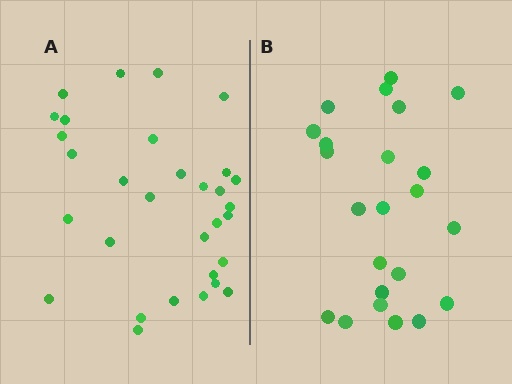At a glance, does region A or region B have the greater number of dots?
Region A (the left region) has more dots.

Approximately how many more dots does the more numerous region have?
Region A has roughly 8 or so more dots than region B.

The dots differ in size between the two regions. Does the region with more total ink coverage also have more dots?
No. Region B has more total ink coverage because its dots are larger, but region A actually contains more individual dots. Total area can be misleading — the number of items is what matters here.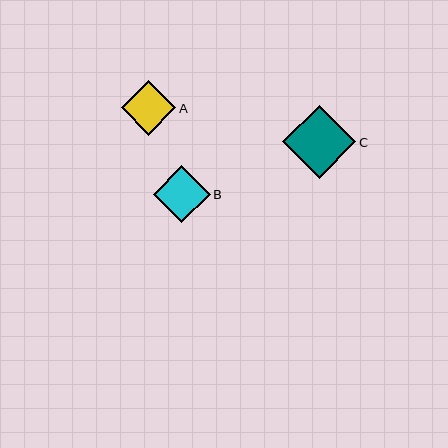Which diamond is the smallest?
Diamond A is the smallest with a size of approximately 54 pixels.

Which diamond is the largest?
Diamond C is the largest with a size of approximately 73 pixels.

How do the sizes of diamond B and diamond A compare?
Diamond B and diamond A are approximately the same size.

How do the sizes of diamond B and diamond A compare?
Diamond B and diamond A are approximately the same size.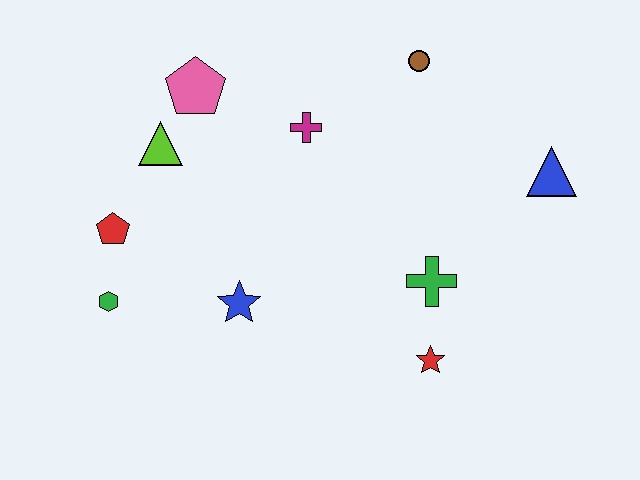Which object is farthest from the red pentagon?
The blue triangle is farthest from the red pentagon.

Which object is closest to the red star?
The green cross is closest to the red star.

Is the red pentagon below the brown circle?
Yes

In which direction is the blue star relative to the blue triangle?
The blue star is to the left of the blue triangle.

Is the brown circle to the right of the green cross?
No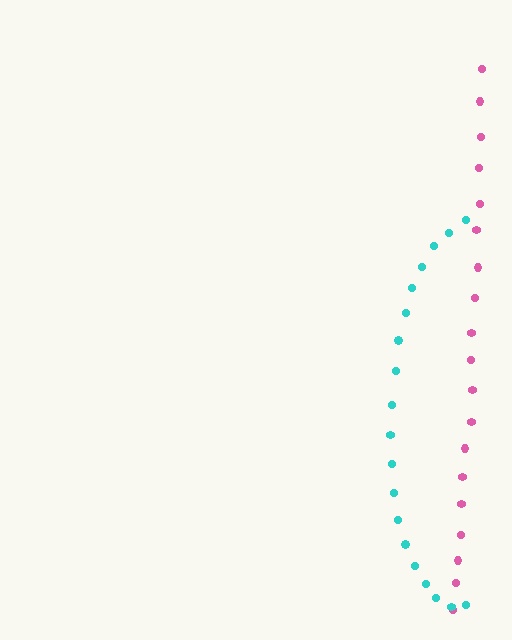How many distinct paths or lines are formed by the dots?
There are 2 distinct paths.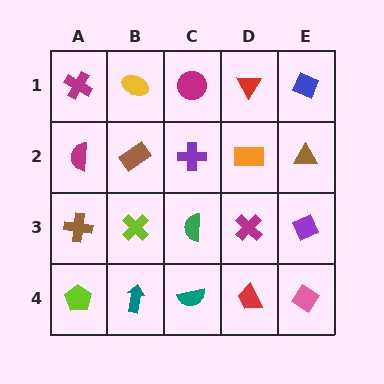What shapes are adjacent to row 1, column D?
An orange rectangle (row 2, column D), a magenta circle (row 1, column C), a blue diamond (row 1, column E).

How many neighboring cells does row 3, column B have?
4.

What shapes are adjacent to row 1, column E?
A brown triangle (row 2, column E), a red triangle (row 1, column D).